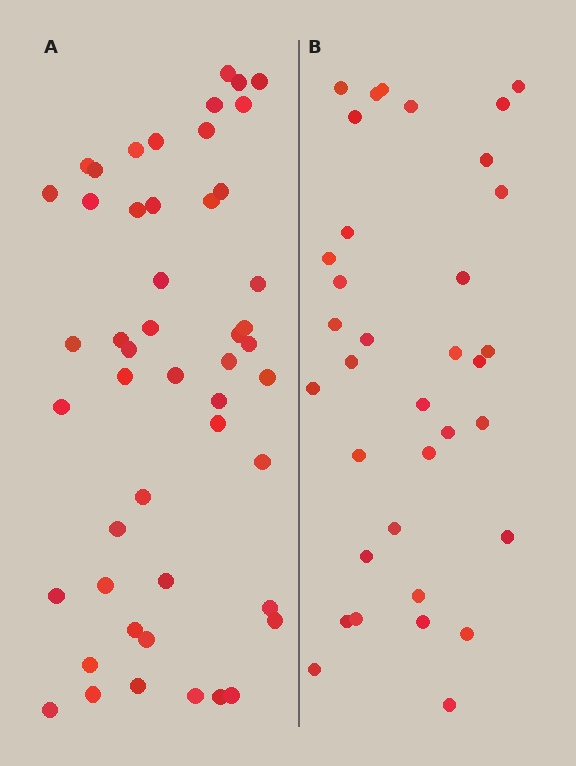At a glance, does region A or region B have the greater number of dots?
Region A (the left region) has more dots.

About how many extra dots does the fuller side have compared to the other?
Region A has approximately 15 more dots than region B.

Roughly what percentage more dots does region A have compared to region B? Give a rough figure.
About 40% more.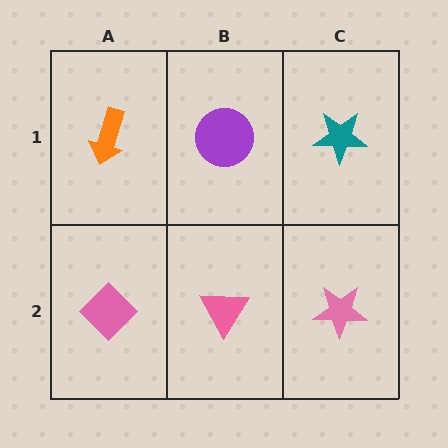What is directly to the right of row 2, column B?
A pink star.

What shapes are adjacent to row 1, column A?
A pink diamond (row 2, column A), a purple circle (row 1, column B).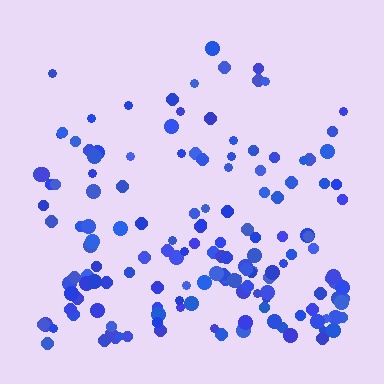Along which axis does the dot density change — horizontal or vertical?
Vertical.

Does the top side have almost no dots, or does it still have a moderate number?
Still a moderate number, just noticeably fewer than the bottom.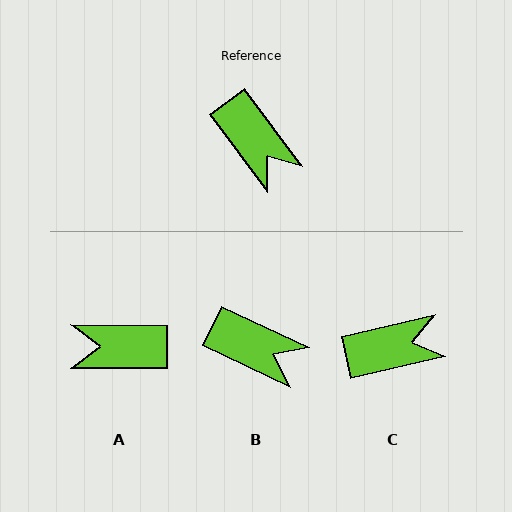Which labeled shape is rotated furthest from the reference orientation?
A, about 127 degrees away.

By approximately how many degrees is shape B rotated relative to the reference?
Approximately 28 degrees counter-clockwise.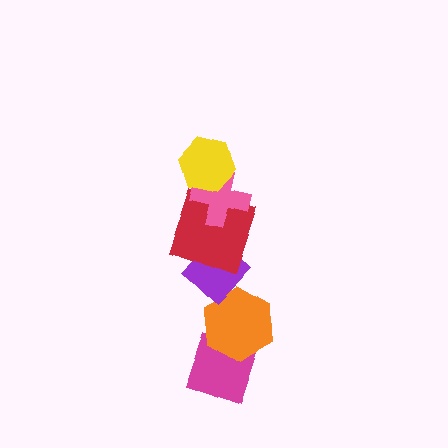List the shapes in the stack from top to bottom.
From top to bottom: the yellow hexagon, the pink cross, the red square, the purple diamond, the orange hexagon, the magenta diamond.